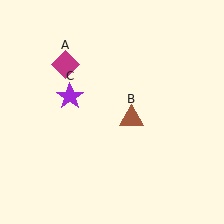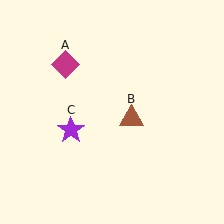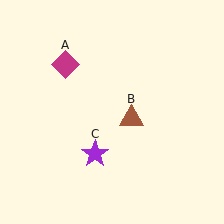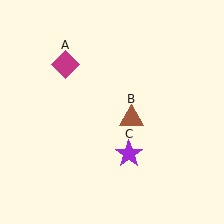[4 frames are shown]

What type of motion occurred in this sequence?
The purple star (object C) rotated counterclockwise around the center of the scene.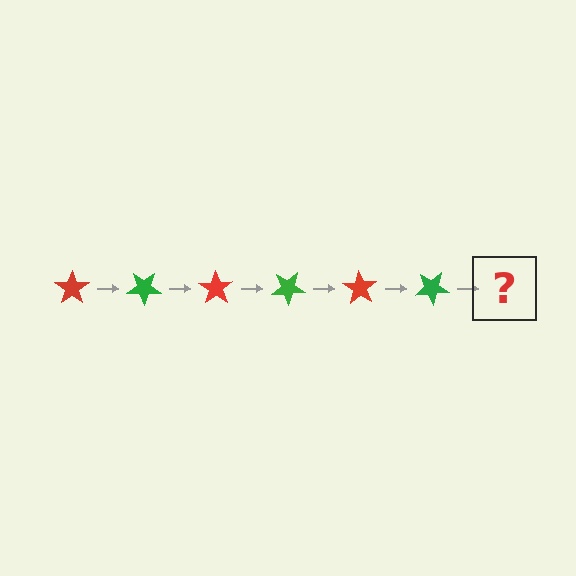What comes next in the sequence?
The next element should be a red star, rotated 210 degrees from the start.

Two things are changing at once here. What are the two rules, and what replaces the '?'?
The two rules are that it rotates 35 degrees each step and the color cycles through red and green. The '?' should be a red star, rotated 210 degrees from the start.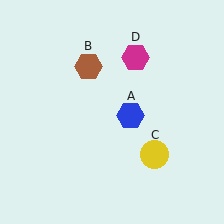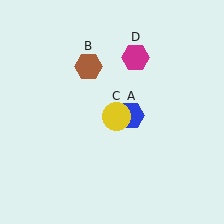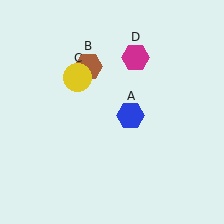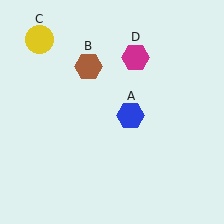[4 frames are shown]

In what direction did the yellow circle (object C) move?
The yellow circle (object C) moved up and to the left.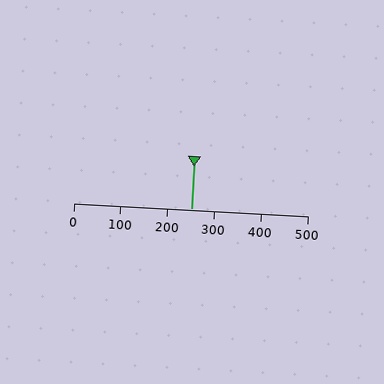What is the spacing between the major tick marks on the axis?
The major ticks are spaced 100 apart.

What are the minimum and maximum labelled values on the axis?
The axis runs from 0 to 500.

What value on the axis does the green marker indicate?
The marker indicates approximately 250.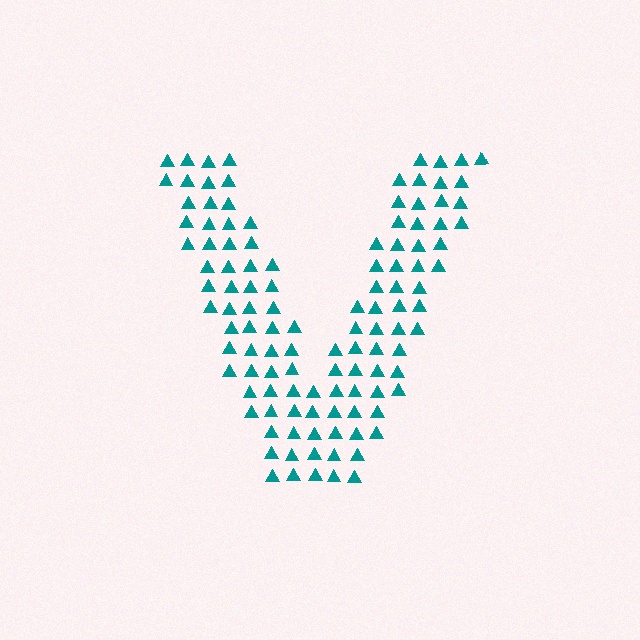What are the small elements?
The small elements are triangles.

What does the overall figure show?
The overall figure shows the letter V.